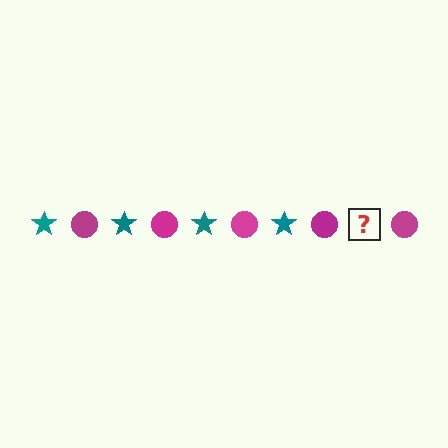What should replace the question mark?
The question mark should be replaced with a teal star.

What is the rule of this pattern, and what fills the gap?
The rule is that the pattern alternates between teal star and magenta circle. The gap should be filled with a teal star.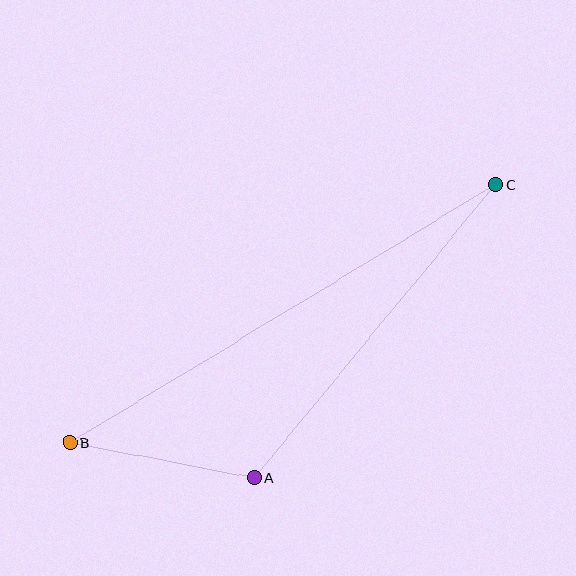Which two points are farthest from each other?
Points B and C are farthest from each other.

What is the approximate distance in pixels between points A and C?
The distance between A and C is approximately 380 pixels.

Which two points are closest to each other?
Points A and B are closest to each other.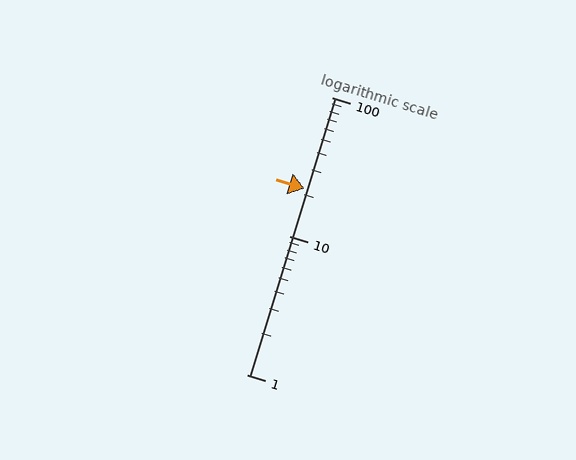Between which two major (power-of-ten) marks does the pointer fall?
The pointer is between 10 and 100.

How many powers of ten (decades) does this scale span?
The scale spans 2 decades, from 1 to 100.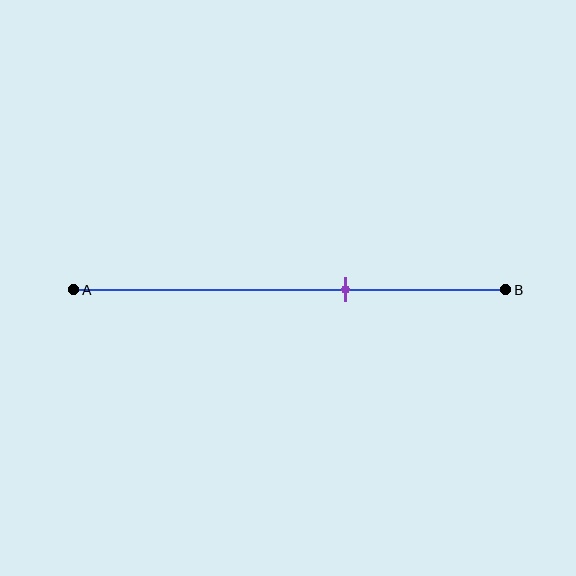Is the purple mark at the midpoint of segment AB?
No, the mark is at about 65% from A, not at the 50% midpoint.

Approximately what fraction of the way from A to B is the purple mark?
The purple mark is approximately 65% of the way from A to B.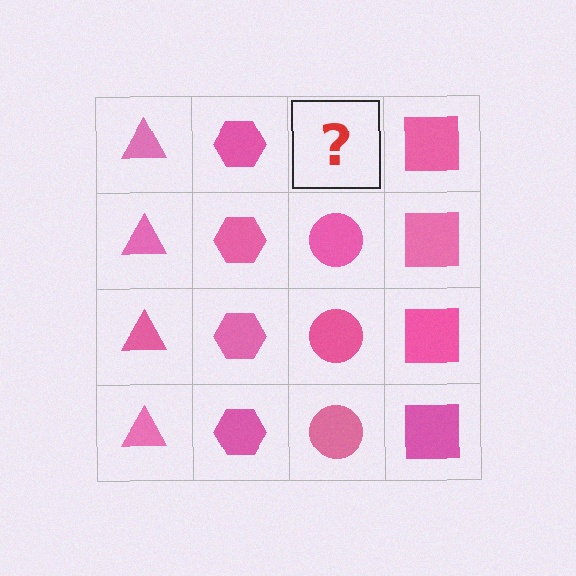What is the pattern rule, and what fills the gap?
The rule is that each column has a consistent shape. The gap should be filled with a pink circle.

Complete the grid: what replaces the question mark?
The question mark should be replaced with a pink circle.